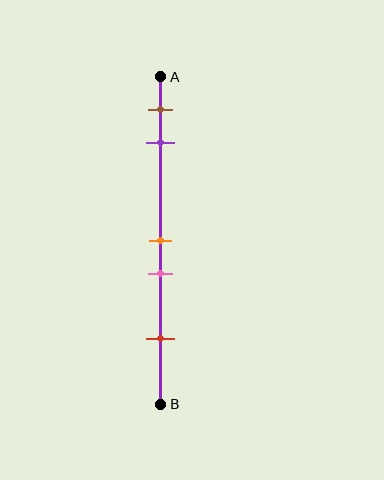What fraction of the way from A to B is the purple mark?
The purple mark is approximately 20% (0.2) of the way from A to B.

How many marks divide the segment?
There are 5 marks dividing the segment.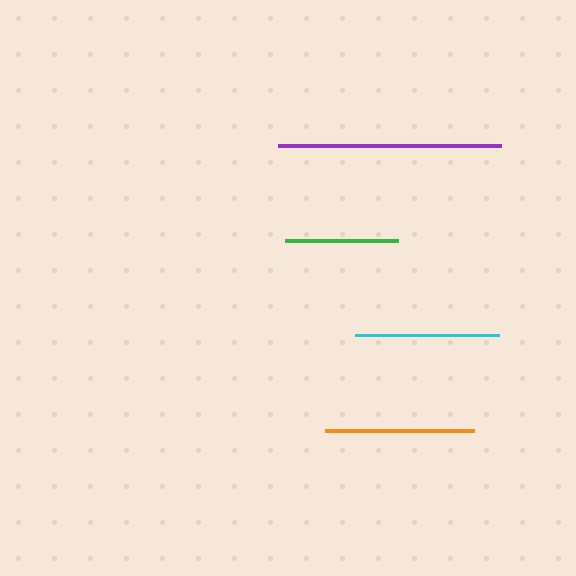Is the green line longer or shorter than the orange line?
The orange line is longer than the green line.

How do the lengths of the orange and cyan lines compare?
The orange and cyan lines are approximately the same length.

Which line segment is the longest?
The purple line is the longest at approximately 223 pixels.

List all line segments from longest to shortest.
From longest to shortest: purple, orange, cyan, green.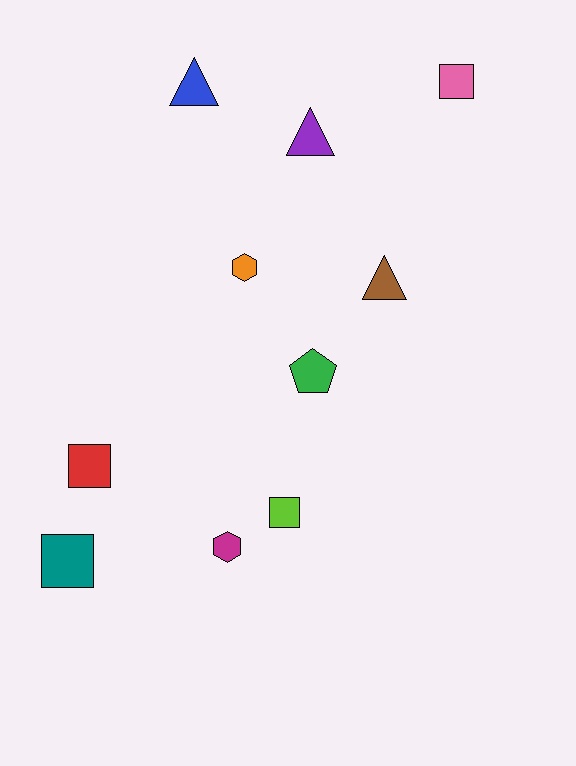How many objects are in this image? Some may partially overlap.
There are 10 objects.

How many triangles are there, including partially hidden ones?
There are 3 triangles.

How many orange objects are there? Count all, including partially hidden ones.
There is 1 orange object.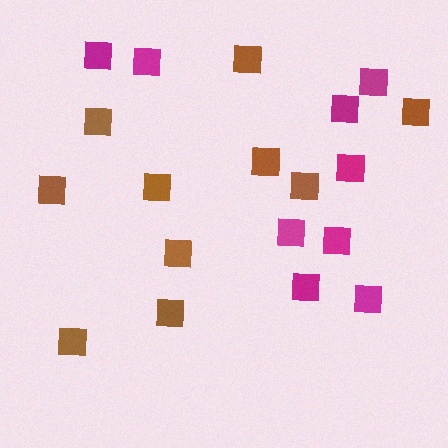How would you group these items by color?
There are 2 groups: one group of brown squares (10) and one group of magenta squares (9).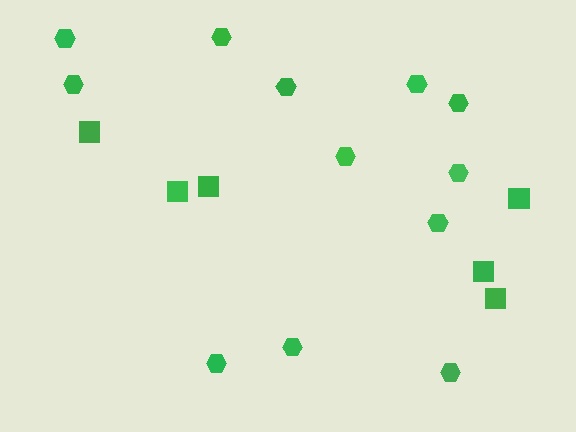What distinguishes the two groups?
There are 2 groups: one group of hexagons (12) and one group of squares (6).